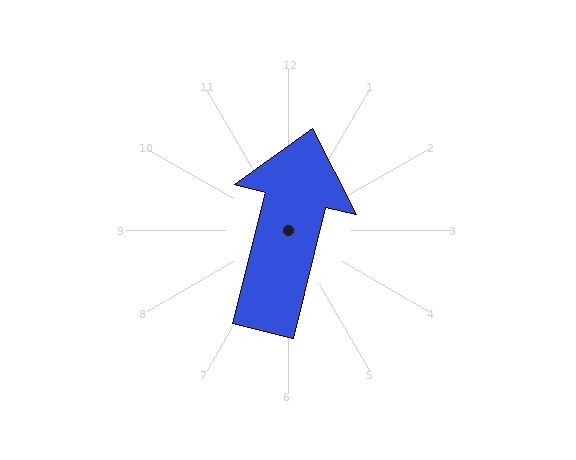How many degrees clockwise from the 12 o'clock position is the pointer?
Approximately 14 degrees.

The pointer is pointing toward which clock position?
Roughly 12 o'clock.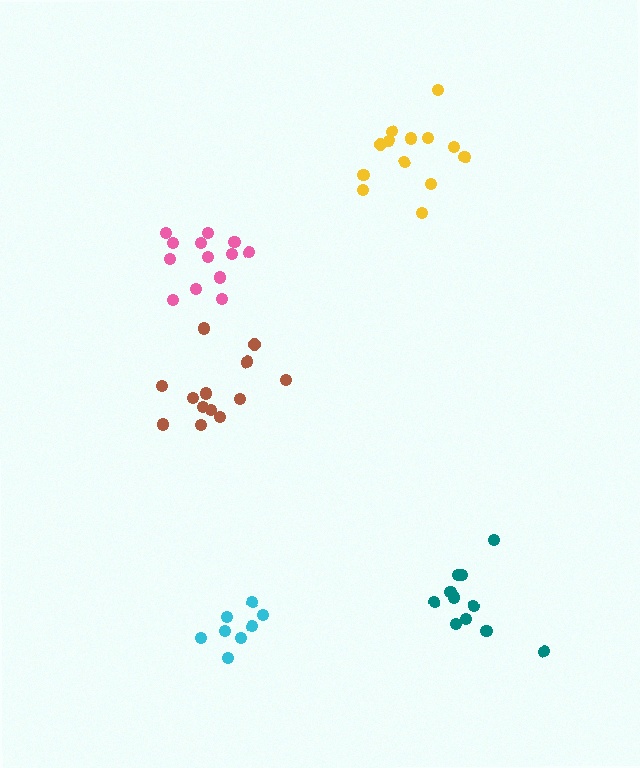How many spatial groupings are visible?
There are 5 spatial groupings.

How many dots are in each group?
Group 1: 8 dots, Group 2: 11 dots, Group 3: 13 dots, Group 4: 13 dots, Group 5: 13 dots (58 total).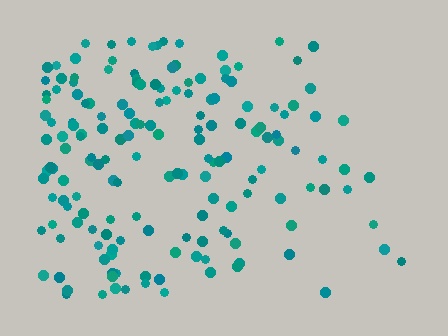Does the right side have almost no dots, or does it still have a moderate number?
Still a moderate number, just noticeably fewer than the left.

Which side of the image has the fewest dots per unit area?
The right.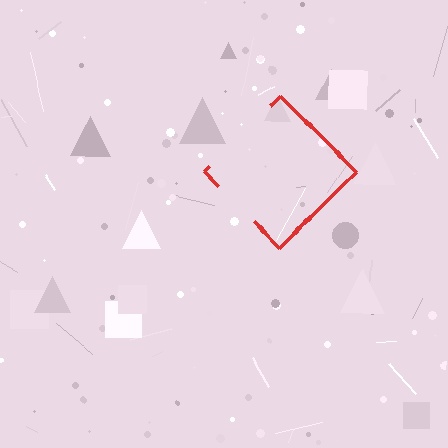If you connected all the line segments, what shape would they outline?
They would outline a diamond.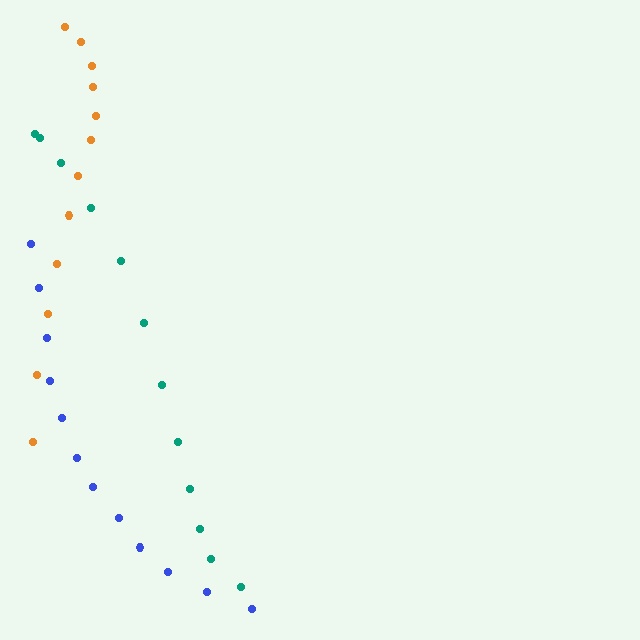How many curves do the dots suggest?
There are 3 distinct paths.